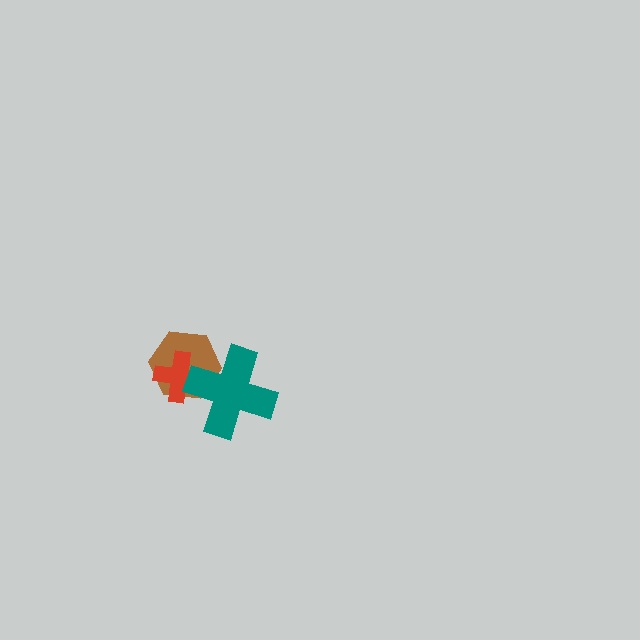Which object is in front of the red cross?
The teal cross is in front of the red cross.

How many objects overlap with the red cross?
2 objects overlap with the red cross.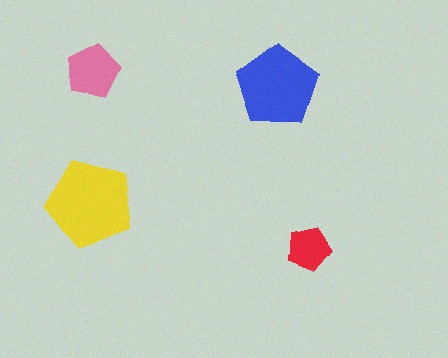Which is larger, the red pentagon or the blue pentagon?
The blue one.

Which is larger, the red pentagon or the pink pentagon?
The pink one.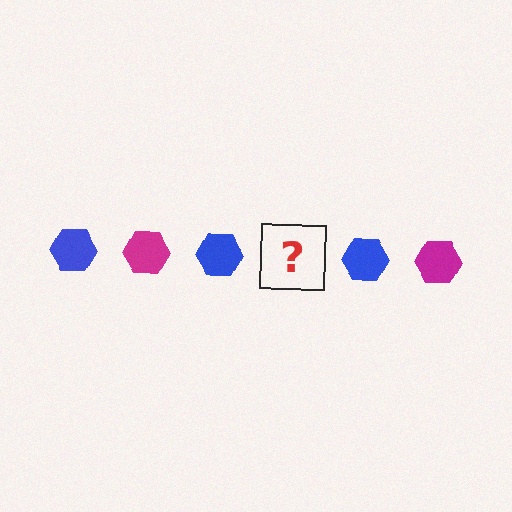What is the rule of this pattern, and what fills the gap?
The rule is that the pattern cycles through blue, magenta hexagons. The gap should be filled with a magenta hexagon.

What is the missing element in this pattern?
The missing element is a magenta hexagon.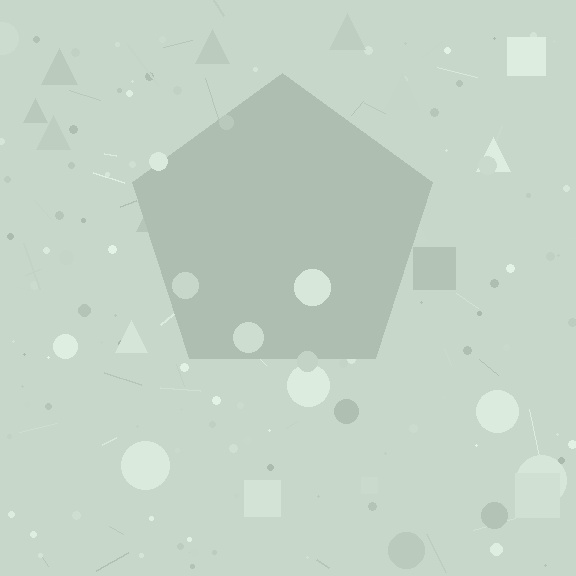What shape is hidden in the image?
A pentagon is hidden in the image.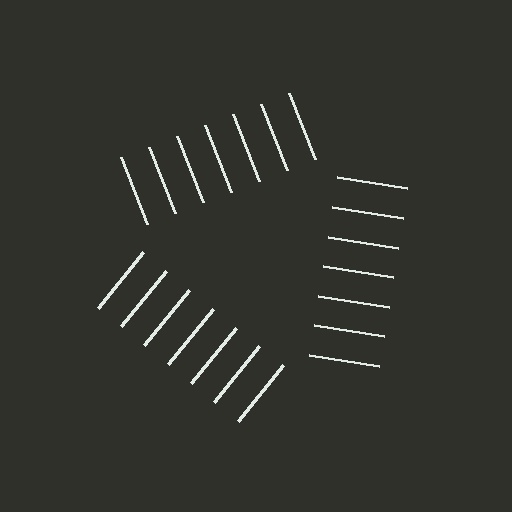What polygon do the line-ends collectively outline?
An illusory triangle — the line segments terminate on its edges but no continuous stroke is drawn.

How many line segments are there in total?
21 — 7 along each of the 3 edges.